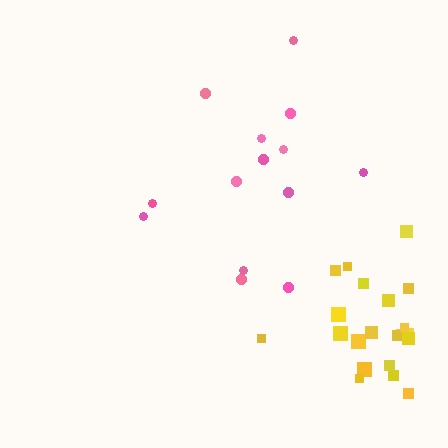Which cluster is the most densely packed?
Yellow.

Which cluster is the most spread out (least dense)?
Pink.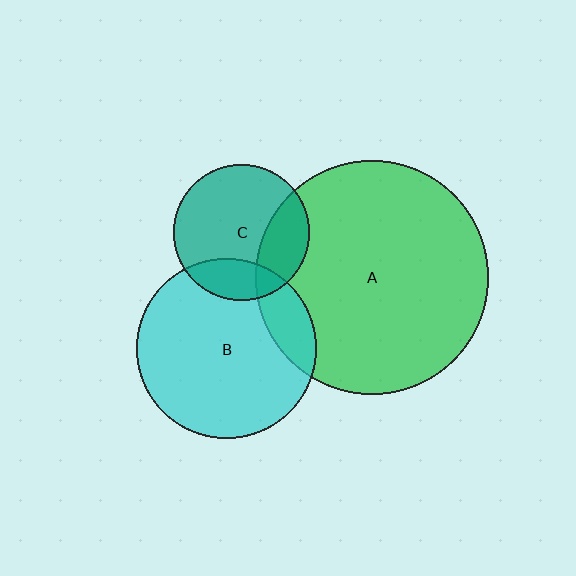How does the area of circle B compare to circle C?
Approximately 1.8 times.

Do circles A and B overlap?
Yes.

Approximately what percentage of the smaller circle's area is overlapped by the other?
Approximately 15%.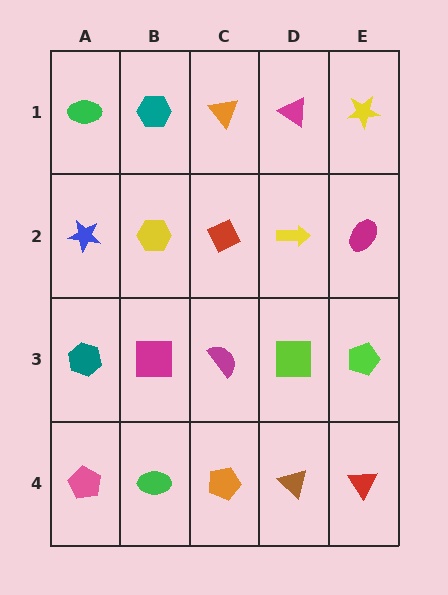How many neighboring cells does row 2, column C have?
4.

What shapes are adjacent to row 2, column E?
A yellow star (row 1, column E), a lime pentagon (row 3, column E), a yellow arrow (row 2, column D).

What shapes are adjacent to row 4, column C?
A magenta semicircle (row 3, column C), a green ellipse (row 4, column B), a brown triangle (row 4, column D).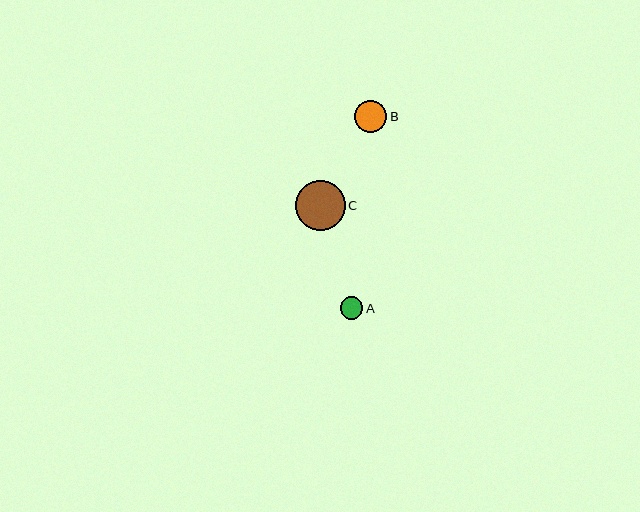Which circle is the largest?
Circle C is the largest with a size of approximately 50 pixels.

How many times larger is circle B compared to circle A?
Circle B is approximately 1.4 times the size of circle A.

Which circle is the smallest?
Circle A is the smallest with a size of approximately 23 pixels.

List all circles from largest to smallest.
From largest to smallest: C, B, A.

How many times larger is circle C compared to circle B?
Circle C is approximately 1.6 times the size of circle B.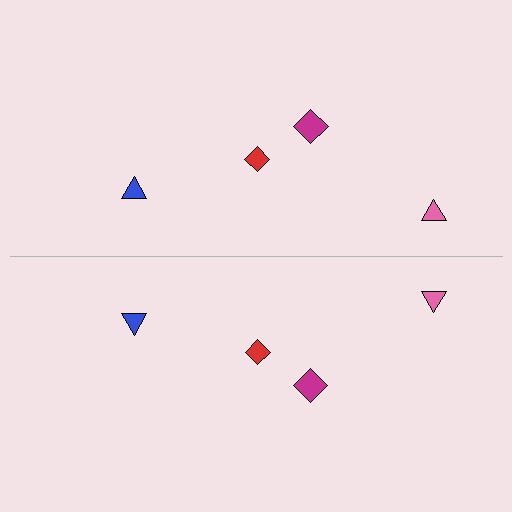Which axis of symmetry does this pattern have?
The pattern has a horizontal axis of symmetry running through the center of the image.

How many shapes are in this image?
There are 8 shapes in this image.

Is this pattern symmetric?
Yes, this pattern has bilateral (reflection) symmetry.